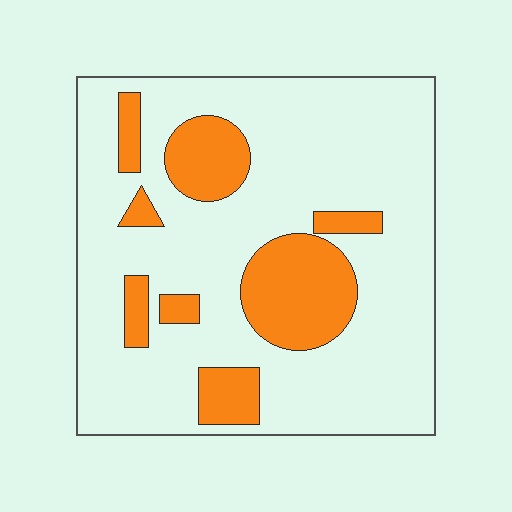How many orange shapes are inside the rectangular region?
8.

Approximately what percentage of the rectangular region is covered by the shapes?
Approximately 20%.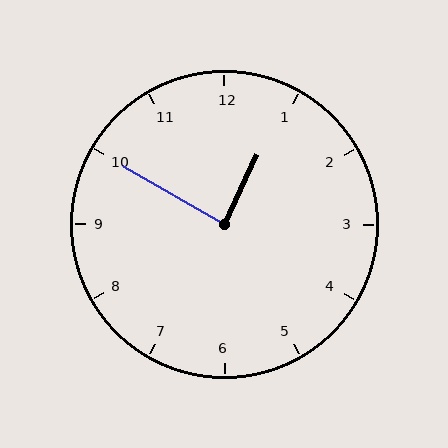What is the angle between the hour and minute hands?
Approximately 85 degrees.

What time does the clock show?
12:50.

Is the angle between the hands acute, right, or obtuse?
It is right.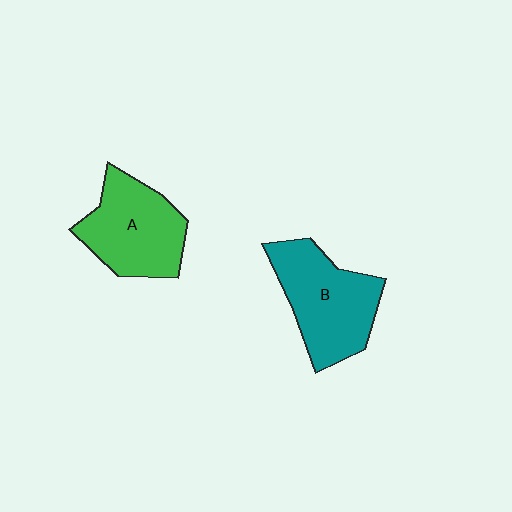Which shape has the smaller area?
Shape A (green).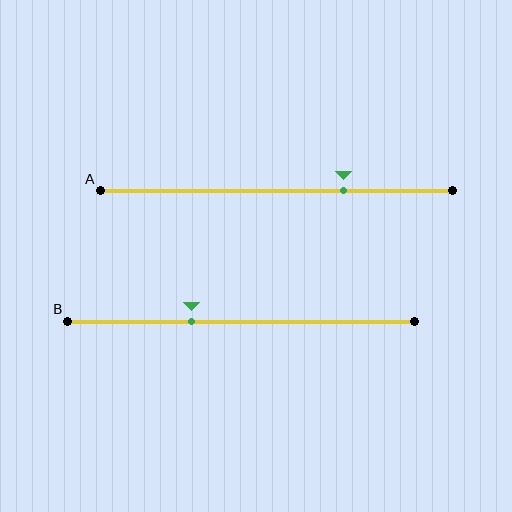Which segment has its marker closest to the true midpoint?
Segment B has its marker closest to the true midpoint.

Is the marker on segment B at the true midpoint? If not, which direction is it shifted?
No, the marker on segment B is shifted to the left by about 14% of the segment length.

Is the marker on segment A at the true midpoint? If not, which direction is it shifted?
No, the marker on segment A is shifted to the right by about 19% of the segment length.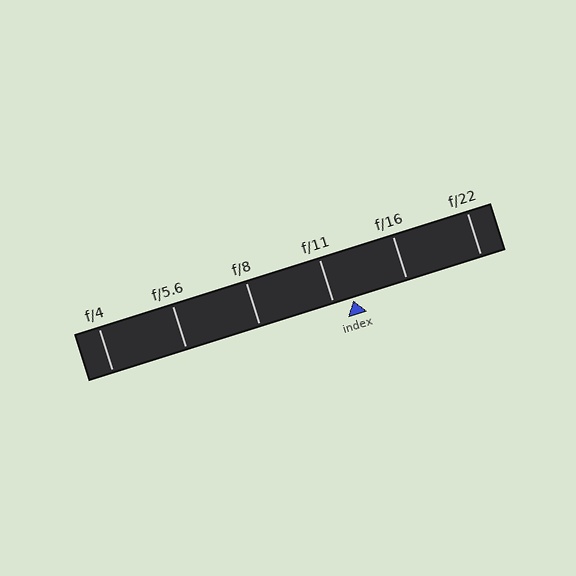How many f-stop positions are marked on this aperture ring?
There are 6 f-stop positions marked.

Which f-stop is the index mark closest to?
The index mark is closest to f/11.